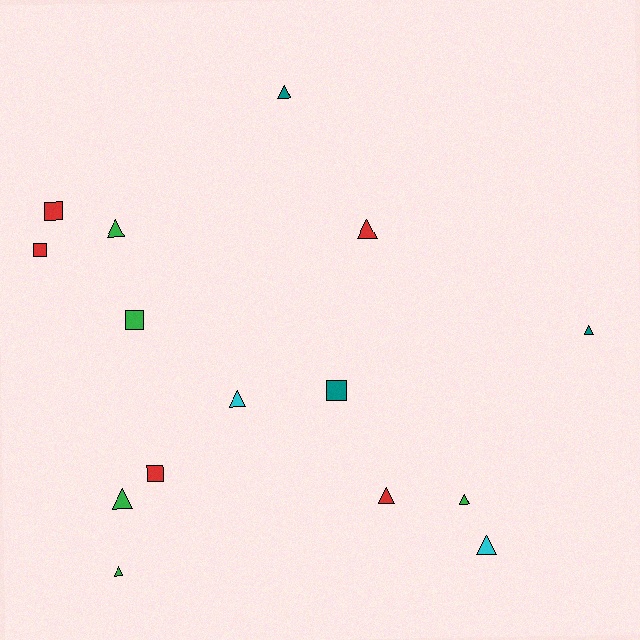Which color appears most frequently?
Green, with 5 objects.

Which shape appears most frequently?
Triangle, with 10 objects.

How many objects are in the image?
There are 15 objects.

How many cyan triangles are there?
There are 2 cyan triangles.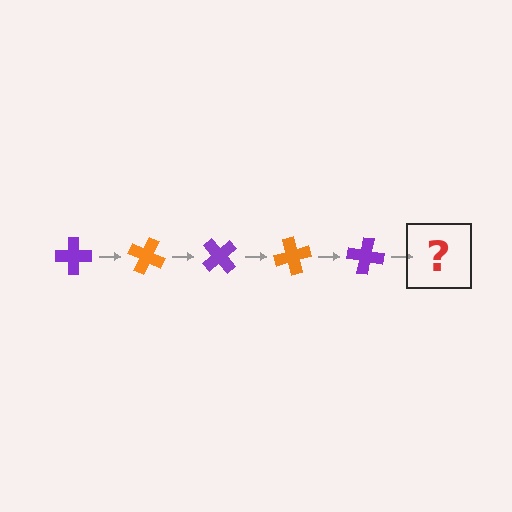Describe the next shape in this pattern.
It should be an orange cross, rotated 125 degrees from the start.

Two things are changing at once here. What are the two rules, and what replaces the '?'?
The two rules are that it rotates 25 degrees each step and the color cycles through purple and orange. The '?' should be an orange cross, rotated 125 degrees from the start.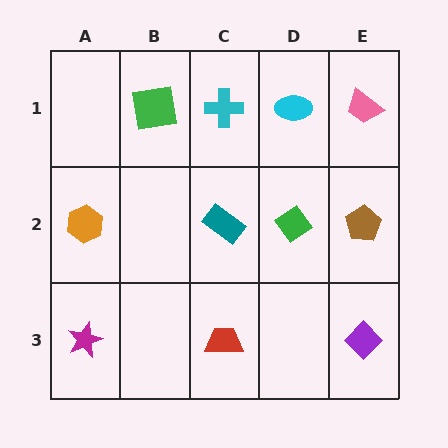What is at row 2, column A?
An orange hexagon.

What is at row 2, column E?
A brown pentagon.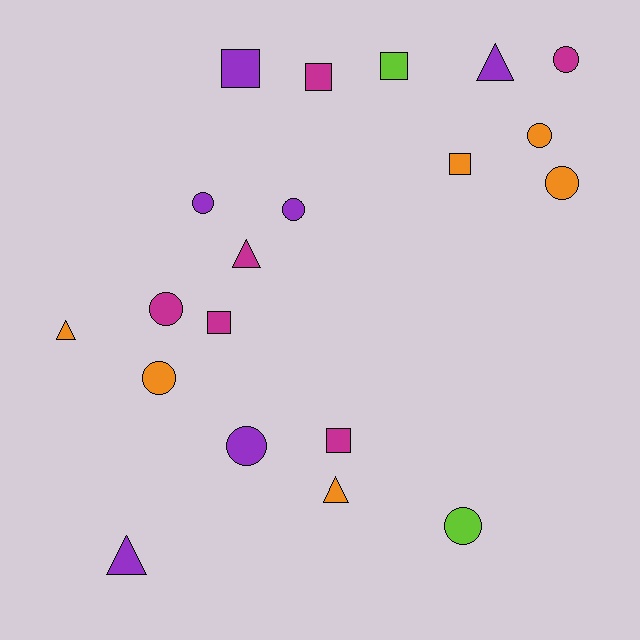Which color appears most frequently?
Purple, with 6 objects.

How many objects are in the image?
There are 20 objects.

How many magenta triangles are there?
There is 1 magenta triangle.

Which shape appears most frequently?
Circle, with 9 objects.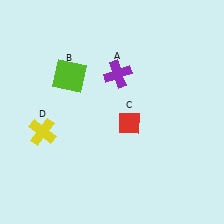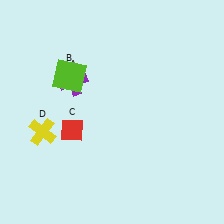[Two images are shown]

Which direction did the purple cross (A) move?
The purple cross (A) moved left.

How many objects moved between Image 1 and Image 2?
2 objects moved between the two images.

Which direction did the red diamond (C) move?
The red diamond (C) moved left.